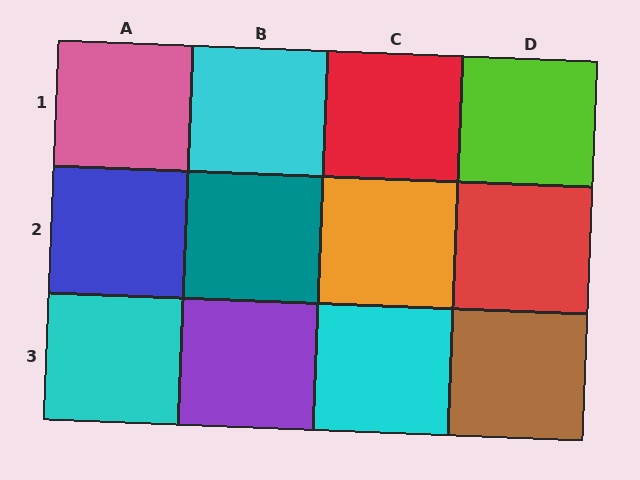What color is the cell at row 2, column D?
Red.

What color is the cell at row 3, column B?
Purple.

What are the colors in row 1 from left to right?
Pink, cyan, red, lime.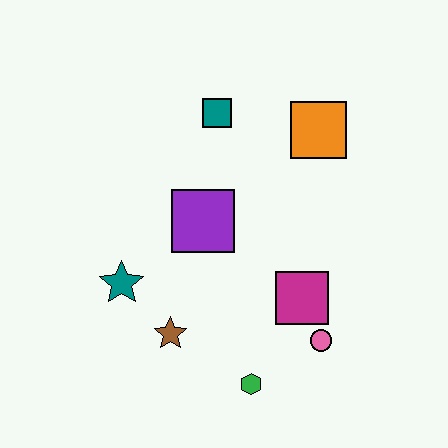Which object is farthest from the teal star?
The orange square is farthest from the teal star.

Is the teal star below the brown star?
No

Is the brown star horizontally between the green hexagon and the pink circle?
No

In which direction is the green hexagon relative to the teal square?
The green hexagon is below the teal square.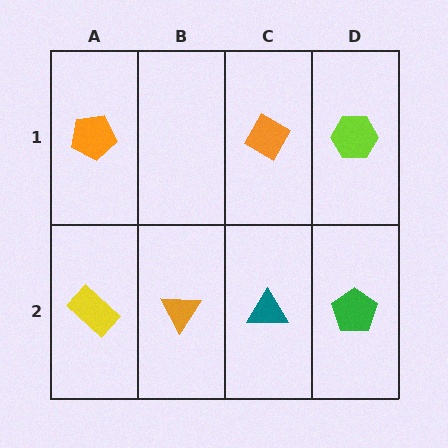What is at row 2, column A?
A yellow rectangle.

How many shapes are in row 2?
4 shapes.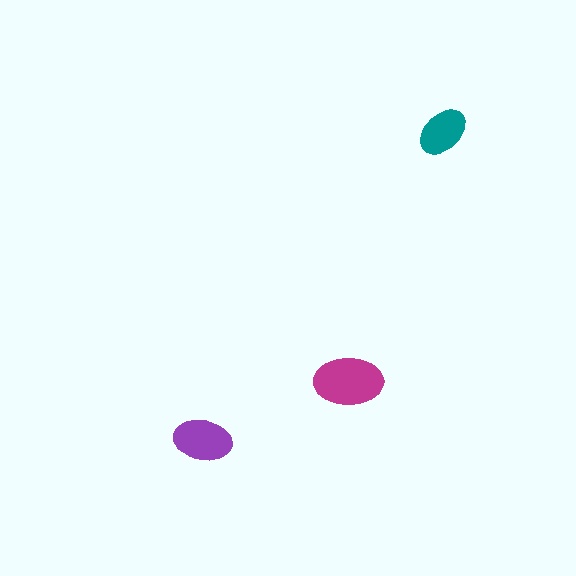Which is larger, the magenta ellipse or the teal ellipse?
The magenta one.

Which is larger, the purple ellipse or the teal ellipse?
The purple one.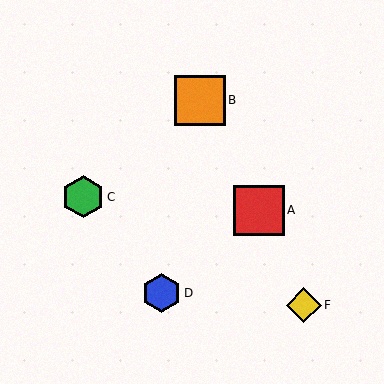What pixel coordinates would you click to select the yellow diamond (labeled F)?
Click at (304, 305) to select the yellow diamond F.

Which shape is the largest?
The red square (labeled A) is the largest.